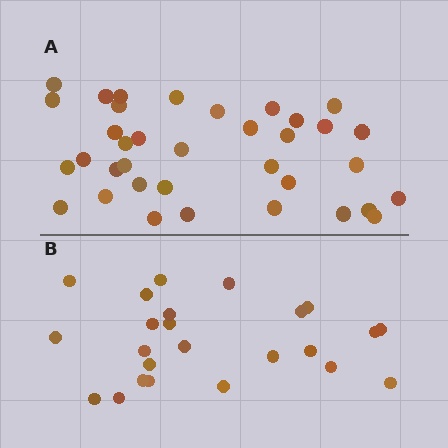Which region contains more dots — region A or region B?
Region A (the top region) has more dots.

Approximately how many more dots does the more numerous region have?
Region A has roughly 12 or so more dots than region B.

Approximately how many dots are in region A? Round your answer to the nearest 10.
About 40 dots. (The exact count is 36, which rounds to 40.)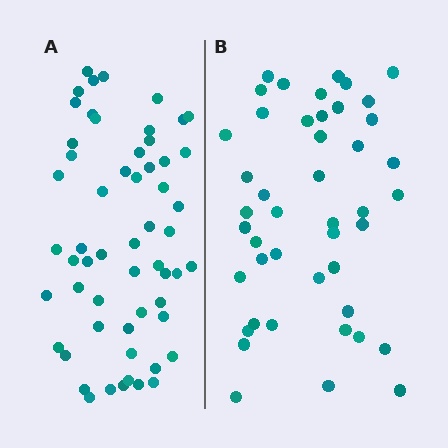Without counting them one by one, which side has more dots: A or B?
Region A (the left region) has more dots.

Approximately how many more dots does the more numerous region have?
Region A has roughly 12 or so more dots than region B.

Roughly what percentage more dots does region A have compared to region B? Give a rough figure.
About 25% more.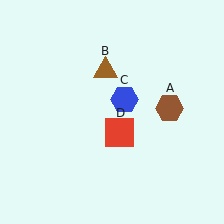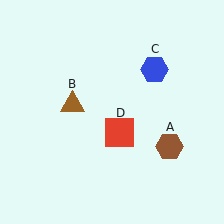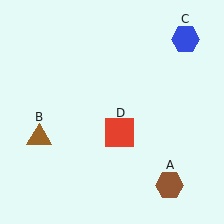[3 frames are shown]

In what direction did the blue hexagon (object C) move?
The blue hexagon (object C) moved up and to the right.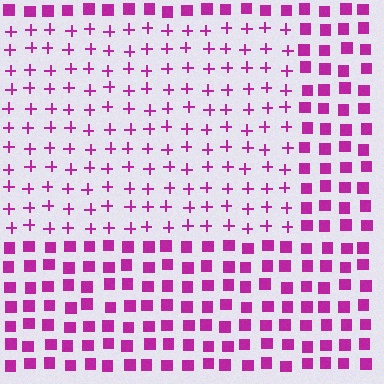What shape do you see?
I see a rectangle.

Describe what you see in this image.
The image is filled with small magenta elements arranged in a uniform grid. A rectangle-shaped region contains plus signs, while the surrounding area contains squares. The boundary is defined purely by the change in element shape.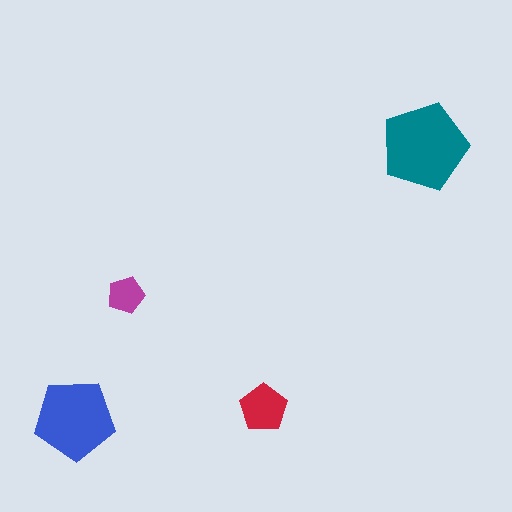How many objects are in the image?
There are 4 objects in the image.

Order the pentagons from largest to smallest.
the teal one, the blue one, the red one, the magenta one.